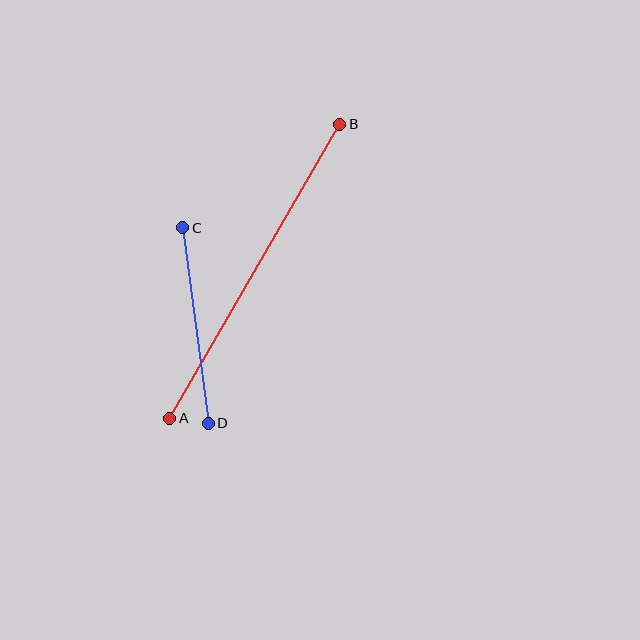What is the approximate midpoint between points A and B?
The midpoint is at approximately (255, 271) pixels.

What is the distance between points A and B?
The distance is approximately 340 pixels.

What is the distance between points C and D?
The distance is approximately 197 pixels.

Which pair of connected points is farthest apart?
Points A and B are farthest apart.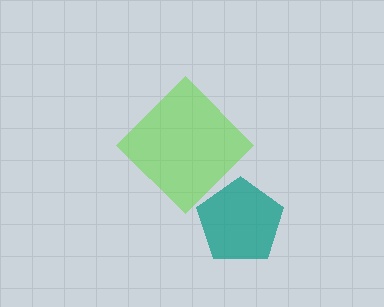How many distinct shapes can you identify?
There are 2 distinct shapes: a teal pentagon, a lime diamond.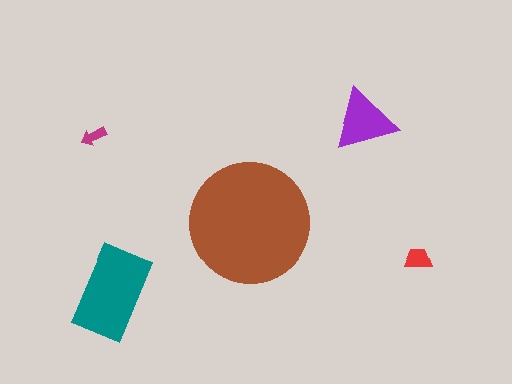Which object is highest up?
The purple triangle is topmost.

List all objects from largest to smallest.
The brown circle, the teal rectangle, the purple triangle, the red trapezoid, the magenta arrow.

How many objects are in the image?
There are 5 objects in the image.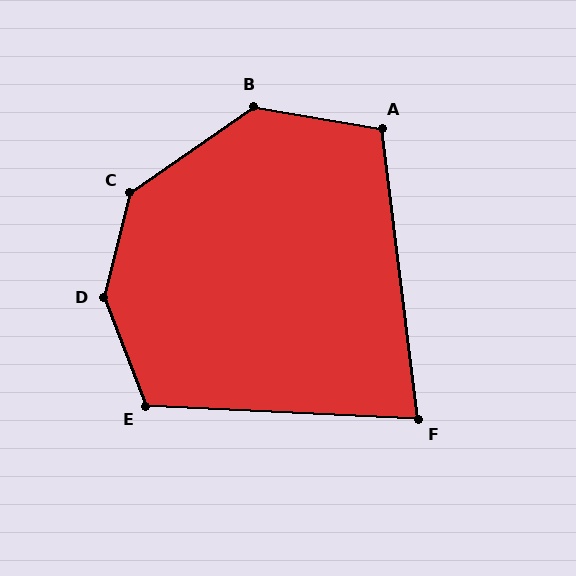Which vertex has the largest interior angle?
D, at approximately 145 degrees.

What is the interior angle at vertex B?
Approximately 135 degrees (obtuse).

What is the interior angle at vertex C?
Approximately 139 degrees (obtuse).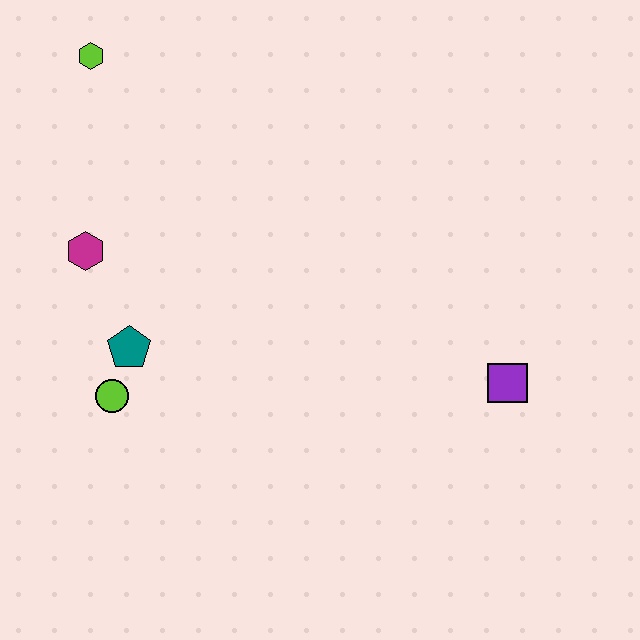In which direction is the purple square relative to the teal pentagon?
The purple square is to the right of the teal pentagon.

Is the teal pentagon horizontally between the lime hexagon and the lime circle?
No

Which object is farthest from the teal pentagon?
The purple square is farthest from the teal pentagon.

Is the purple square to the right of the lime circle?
Yes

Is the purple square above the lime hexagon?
No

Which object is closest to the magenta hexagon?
The teal pentagon is closest to the magenta hexagon.